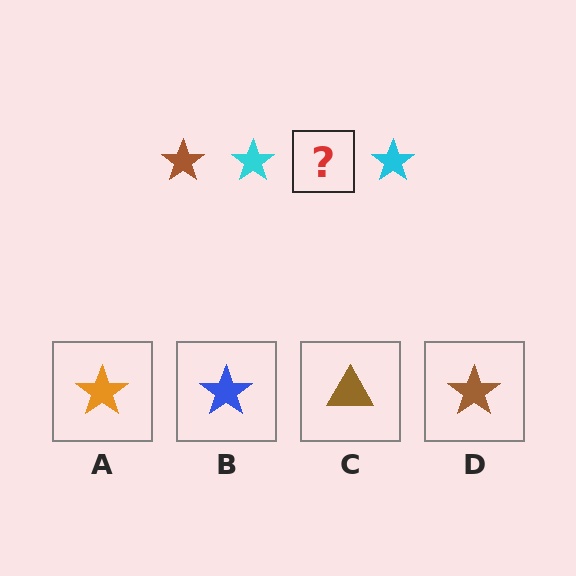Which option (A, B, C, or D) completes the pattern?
D.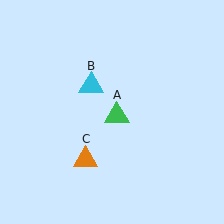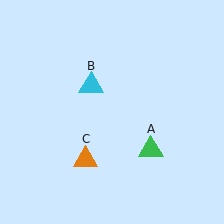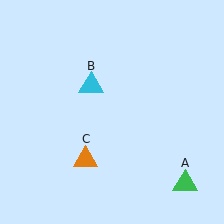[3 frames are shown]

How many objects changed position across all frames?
1 object changed position: green triangle (object A).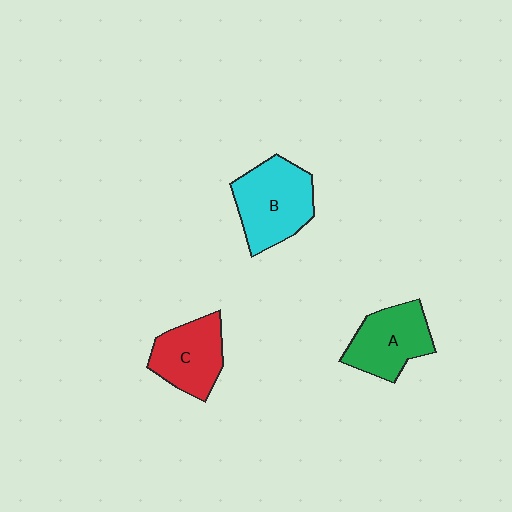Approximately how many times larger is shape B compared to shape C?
Approximately 1.3 times.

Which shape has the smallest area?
Shape C (red).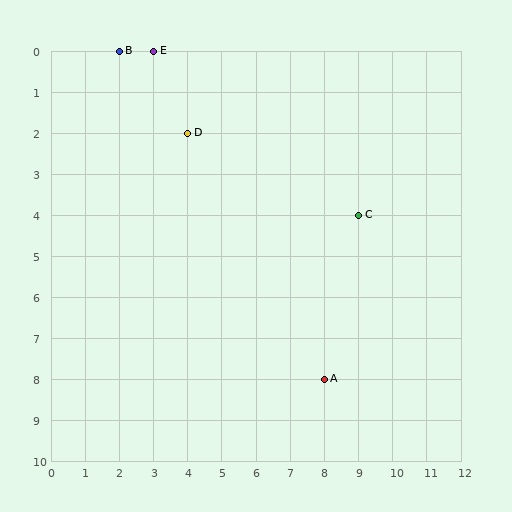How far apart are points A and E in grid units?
Points A and E are 5 columns and 8 rows apart (about 9.4 grid units diagonally).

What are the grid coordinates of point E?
Point E is at grid coordinates (3, 0).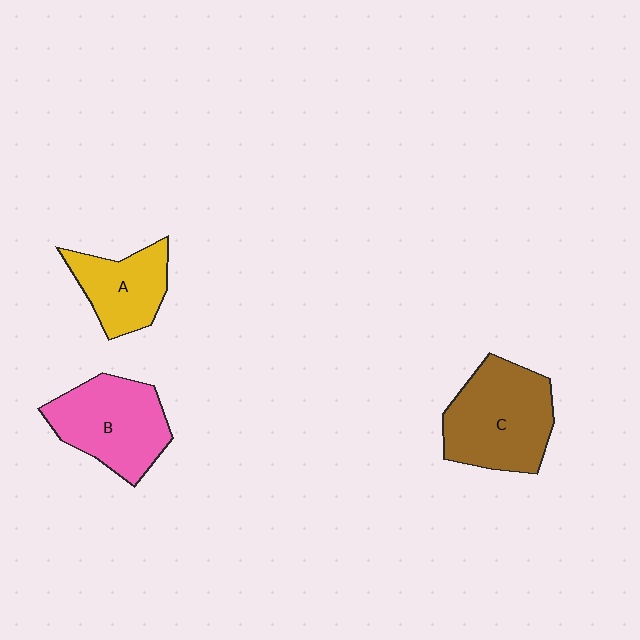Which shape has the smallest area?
Shape A (yellow).